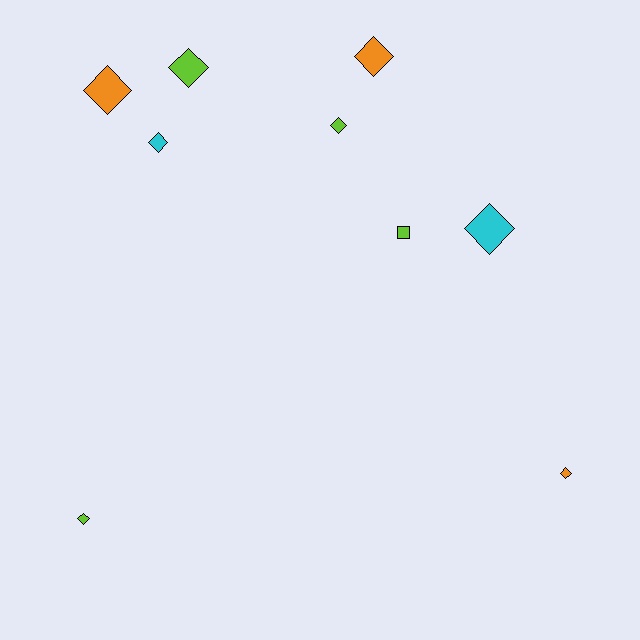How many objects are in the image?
There are 9 objects.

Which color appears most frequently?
Lime, with 4 objects.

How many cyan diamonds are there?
There are 2 cyan diamonds.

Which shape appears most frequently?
Diamond, with 8 objects.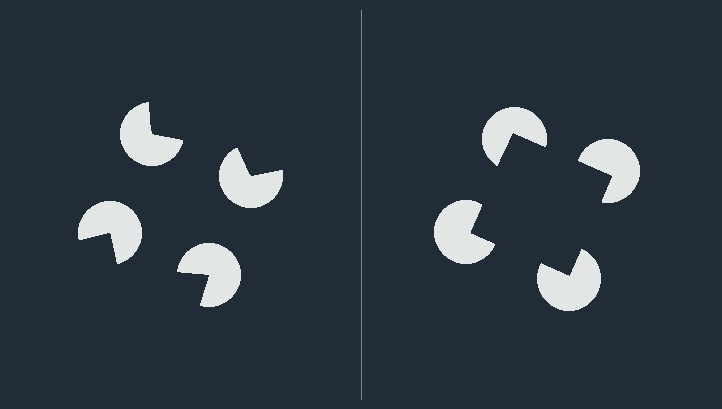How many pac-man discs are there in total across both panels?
8 — 4 on each side.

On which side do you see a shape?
An illusory square appears on the right side. On the left side the wedge cuts are rotated, so no coherent shape forms.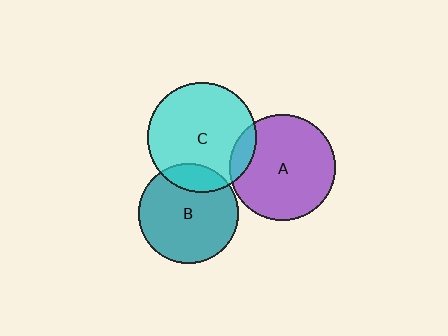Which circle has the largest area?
Circle C (cyan).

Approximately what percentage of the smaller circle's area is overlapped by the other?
Approximately 15%.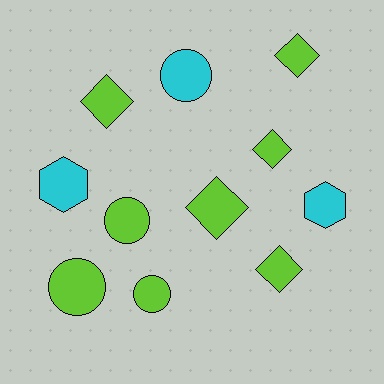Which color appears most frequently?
Lime, with 8 objects.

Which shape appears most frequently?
Diamond, with 5 objects.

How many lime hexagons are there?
There are no lime hexagons.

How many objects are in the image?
There are 11 objects.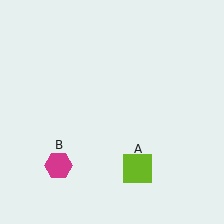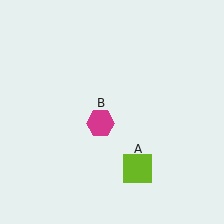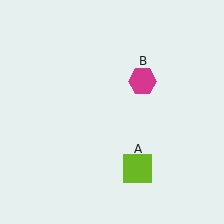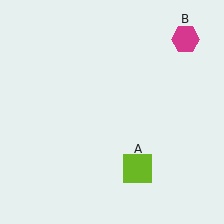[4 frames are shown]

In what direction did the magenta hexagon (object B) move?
The magenta hexagon (object B) moved up and to the right.